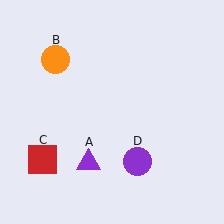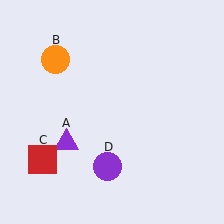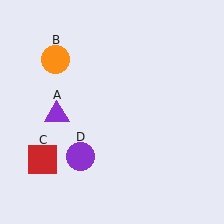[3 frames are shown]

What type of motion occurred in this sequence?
The purple triangle (object A), purple circle (object D) rotated clockwise around the center of the scene.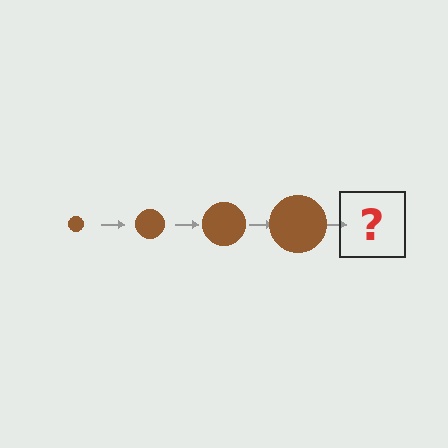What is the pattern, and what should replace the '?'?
The pattern is that the circle gets progressively larger each step. The '?' should be a brown circle, larger than the previous one.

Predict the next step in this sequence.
The next step is a brown circle, larger than the previous one.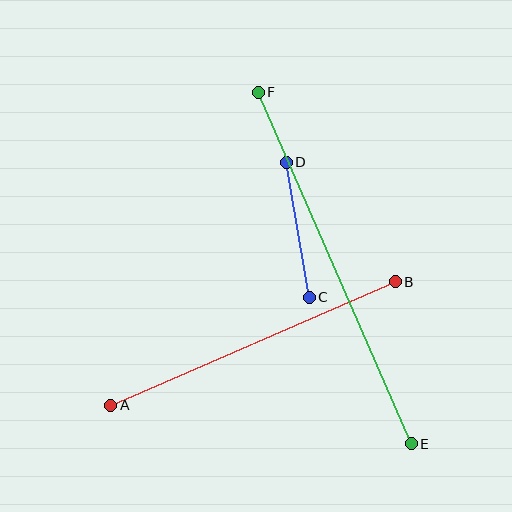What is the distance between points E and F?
The distance is approximately 383 pixels.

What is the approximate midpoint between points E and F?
The midpoint is at approximately (335, 268) pixels.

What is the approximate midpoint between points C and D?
The midpoint is at approximately (298, 230) pixels.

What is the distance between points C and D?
The distance is approximately 137 pixels.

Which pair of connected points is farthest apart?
Points E and F are farthest apart.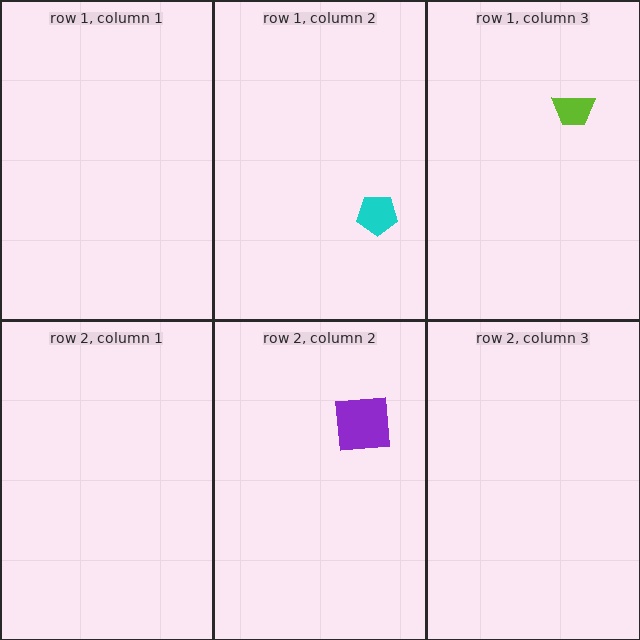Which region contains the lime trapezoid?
The row 1, column 3 region.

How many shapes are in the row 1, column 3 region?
1.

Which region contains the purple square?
The row 2, column 2 region.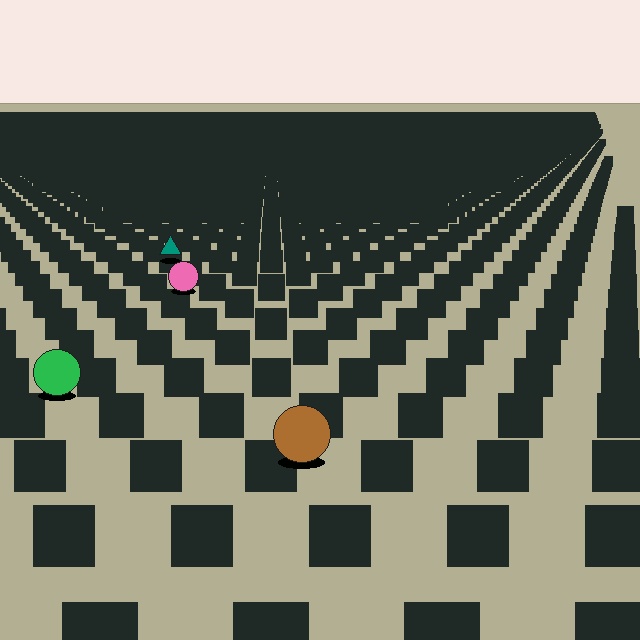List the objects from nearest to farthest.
From nearest to farthest: the brown circle, the green circle, the pink circle, the teal triangle.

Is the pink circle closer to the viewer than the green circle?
No. The green circle is closer — you can tell from the texture gradient: the ground texture is coarser near it.